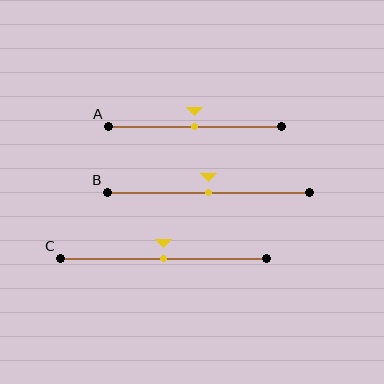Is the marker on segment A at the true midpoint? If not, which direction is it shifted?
Yes, the marker on segment A is at the true midpoint.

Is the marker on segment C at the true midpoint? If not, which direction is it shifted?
Yes, the marker on segment C is at the true midpoint.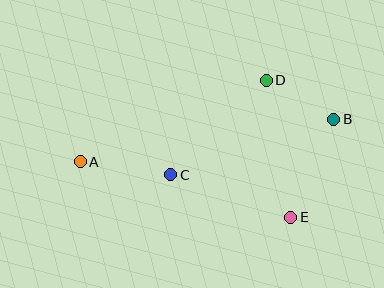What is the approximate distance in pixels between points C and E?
The distance between C and E is approximately 127 pixels.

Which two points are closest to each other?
Points B and D are closest to each other.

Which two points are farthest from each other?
Points A and B are farthest from each other.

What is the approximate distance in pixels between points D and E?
The distance between D and E is approximately 139 pixels.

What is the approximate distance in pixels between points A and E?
The distance between A and E is approximately 217 pixels.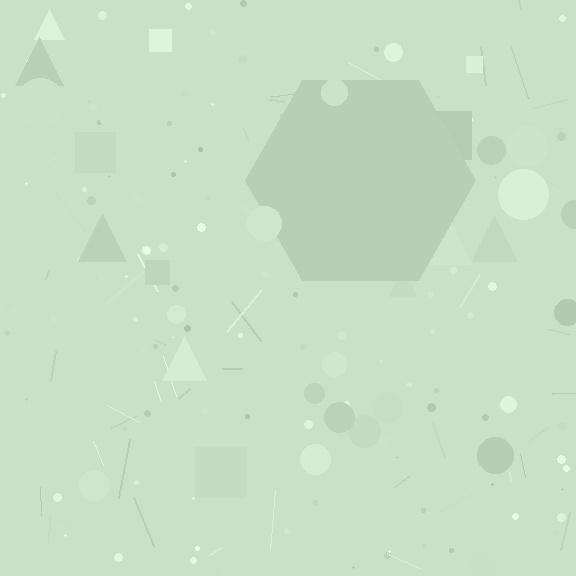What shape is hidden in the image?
A hexagon is hidden in the image.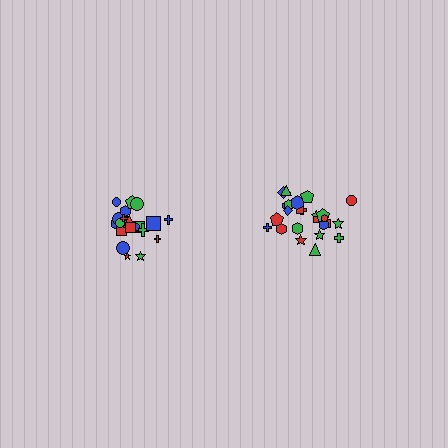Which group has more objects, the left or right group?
The right group.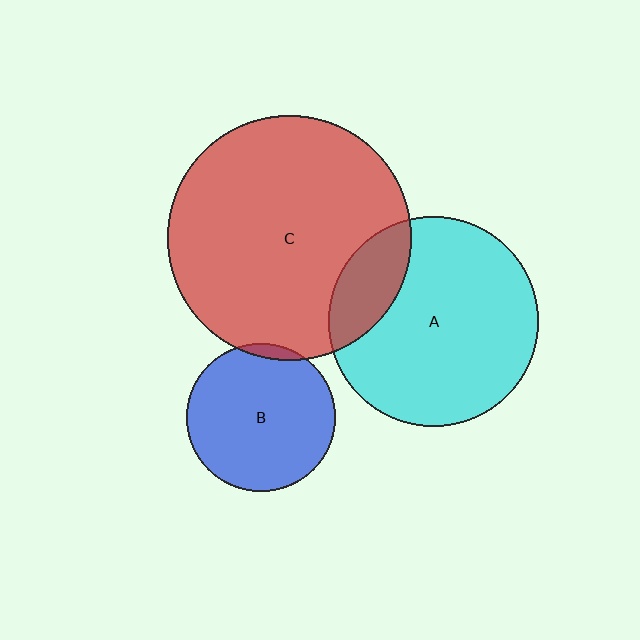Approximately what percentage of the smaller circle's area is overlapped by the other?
Approximately 5%.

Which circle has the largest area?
Circle C (red).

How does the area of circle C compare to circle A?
Approximately 1.4 times.